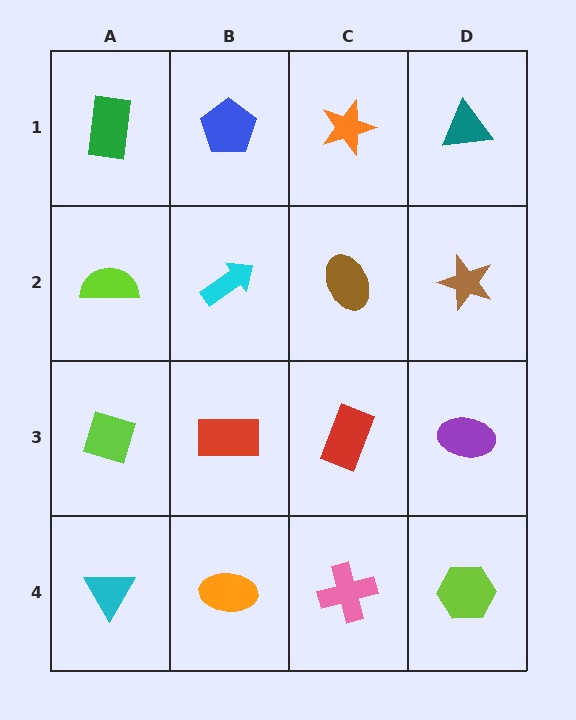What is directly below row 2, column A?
A lime diamond.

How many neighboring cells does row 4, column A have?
2.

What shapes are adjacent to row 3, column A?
A lime semicircle (row 2, column A), a cyan triangle (row 4, column A), a red rectangle (row 3, column B).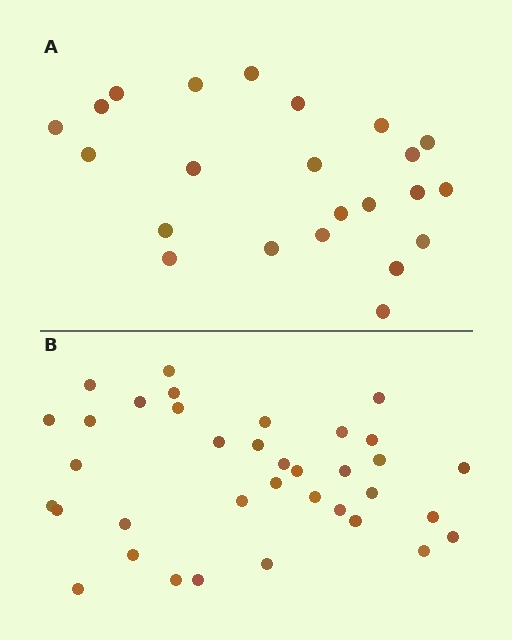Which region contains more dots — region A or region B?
Region B (the bottom region) has more dots.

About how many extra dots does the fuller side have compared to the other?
Region B has approximately 15 more dots than region A.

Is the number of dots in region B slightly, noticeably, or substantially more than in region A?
Region B has substantially more. The ratio is roughly 1.6 to 1.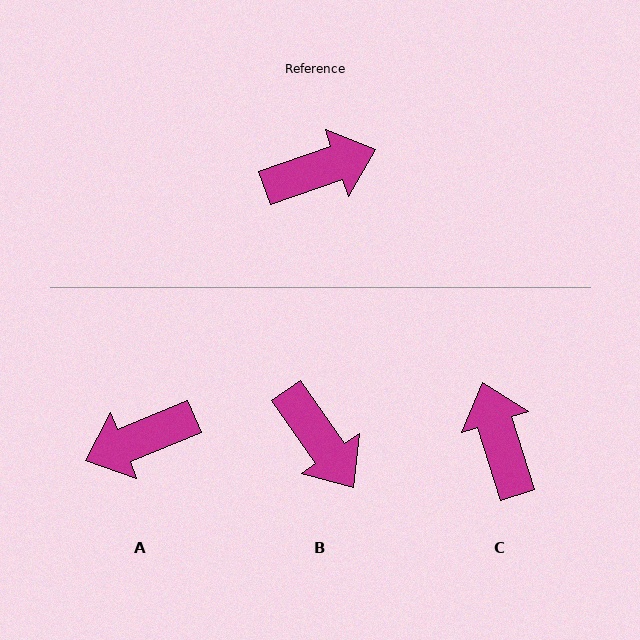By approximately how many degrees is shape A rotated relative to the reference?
Approximately 177 degrees clockwise.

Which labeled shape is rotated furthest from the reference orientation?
A, about 177 degrees away.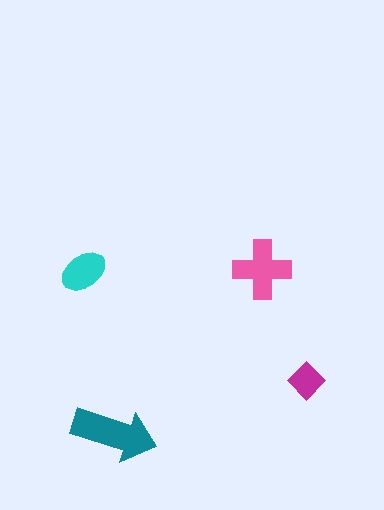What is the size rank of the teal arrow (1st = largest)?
1st.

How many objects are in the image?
There are 4 objects in the image.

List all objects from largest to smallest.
The teal arrow, the pink cross, the cyan ellipse, the magenta diamond.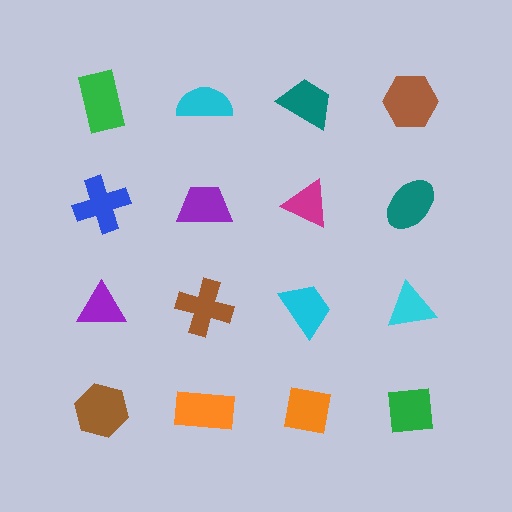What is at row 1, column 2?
A cyan semicircle.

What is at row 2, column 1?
A blue cross.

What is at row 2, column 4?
A teal ellipse.